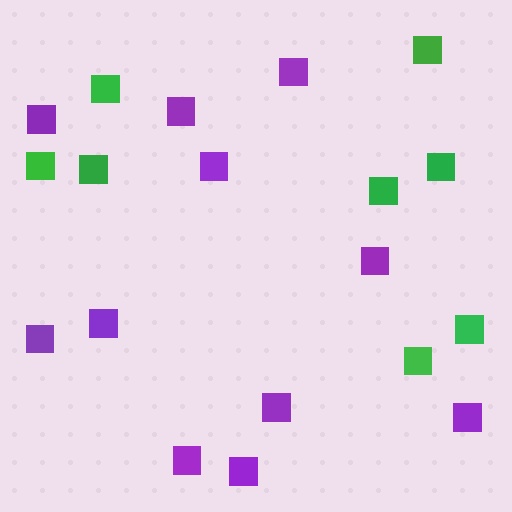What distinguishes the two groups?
There are 2 groups: one group of green squares (8) and one group of purple squares (11).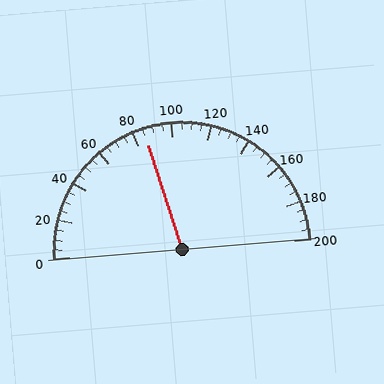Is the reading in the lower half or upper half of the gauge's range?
The reading is in the lower half of the range (0 to 200).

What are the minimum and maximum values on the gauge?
The gauge ranges from 0 to 200.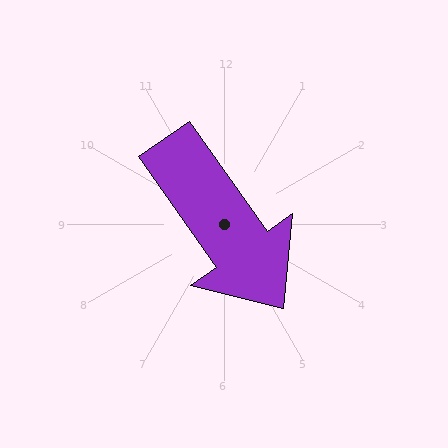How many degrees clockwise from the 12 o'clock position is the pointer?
Approximately 145 degrees.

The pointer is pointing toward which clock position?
Roughly 5 o'clock.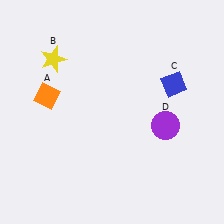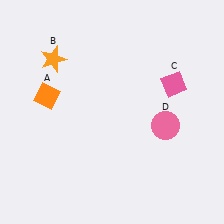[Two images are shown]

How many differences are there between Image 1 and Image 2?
There are 3 differences between the two images.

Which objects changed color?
B changed from yellow to orange. C changed from blue to pink. D changed from purple to pink.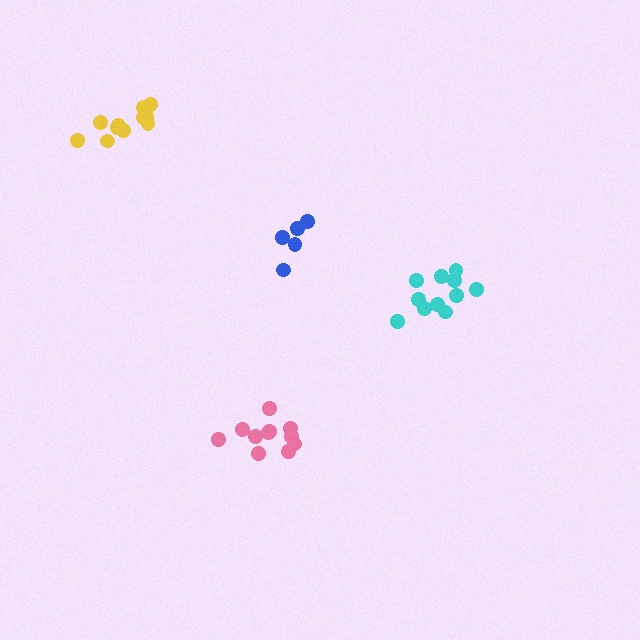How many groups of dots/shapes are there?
There are 4 groups.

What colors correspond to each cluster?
The clusters are colored: pink, cyan, yellow, blue.